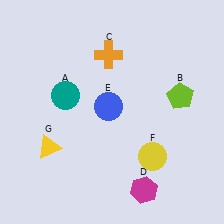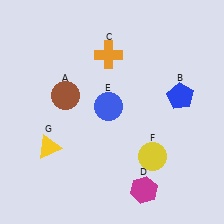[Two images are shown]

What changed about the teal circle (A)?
In Image 1, A is teal. In Image 2, it changed to brown.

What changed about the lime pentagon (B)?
In Image 1, B is lime. In Image 2, it changed to blue.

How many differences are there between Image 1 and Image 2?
There are 2 differences between the two images.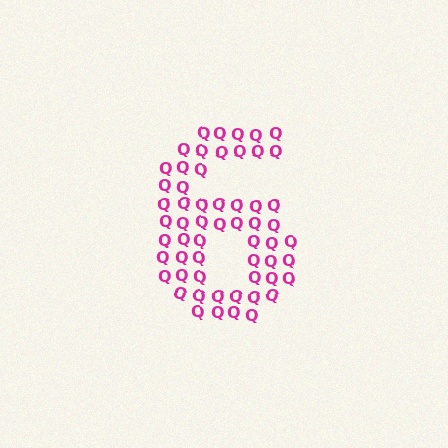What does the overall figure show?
The overall figure shows the digit 6.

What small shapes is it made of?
It is made of small letter Q's.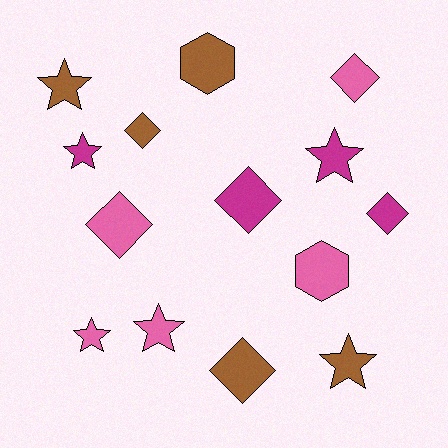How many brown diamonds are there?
There are 2 brown diamonds.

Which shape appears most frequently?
Diamond, with 6 objects.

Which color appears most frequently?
Pink, with 5 objects.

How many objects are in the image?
There are 14 objects.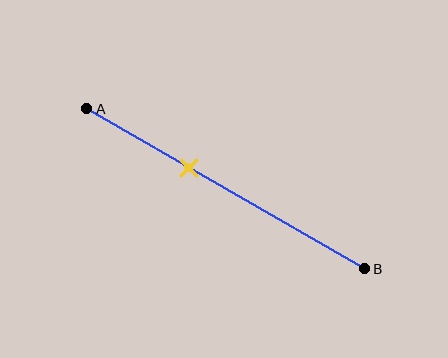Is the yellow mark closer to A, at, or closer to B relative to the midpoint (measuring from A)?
The yellow mark is closer to point A than the midpoint of segment AB.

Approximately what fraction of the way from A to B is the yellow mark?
The yellow mark is approximately 35% of the way from A to B.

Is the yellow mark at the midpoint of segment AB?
No, the mark is at about 35% from A, not at the 50% midpoint.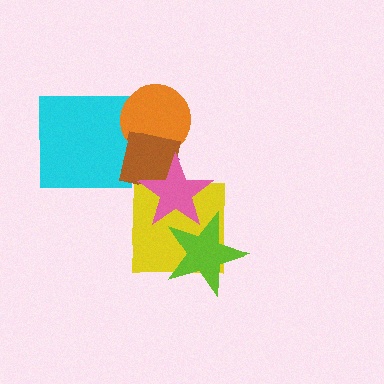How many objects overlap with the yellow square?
2 objects overlap with the yellow square.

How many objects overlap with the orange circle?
2 objects overlap with the orange circle.